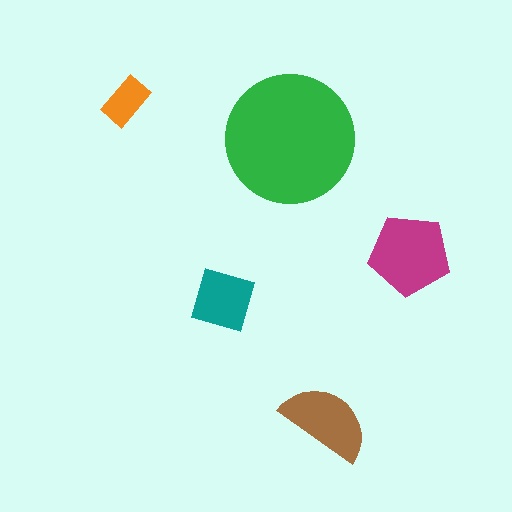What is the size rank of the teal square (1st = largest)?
4th.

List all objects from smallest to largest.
The orange rectangle, the teal square, the brown semicircle, the magenta pentagon, the green circle.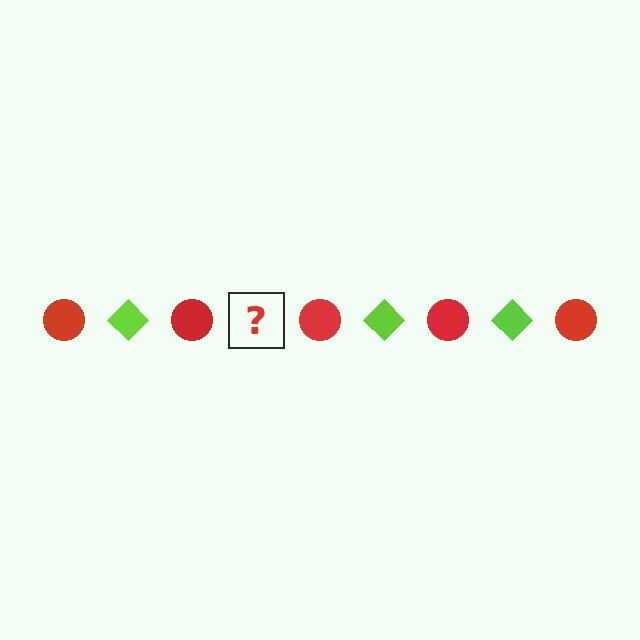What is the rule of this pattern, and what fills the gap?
The rule is that the pattern alternates between red circle and lime diamond. The gap should be filled with a lime diamond.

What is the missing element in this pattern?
The missing element is a lime diamond.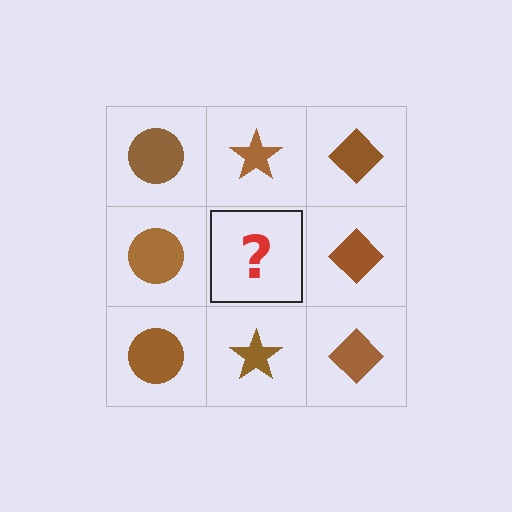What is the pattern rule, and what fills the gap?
The rule is that each column has a consistent shape. The gap should be filled with a brown star.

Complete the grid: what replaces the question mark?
The question mark should be replaced with a brown star.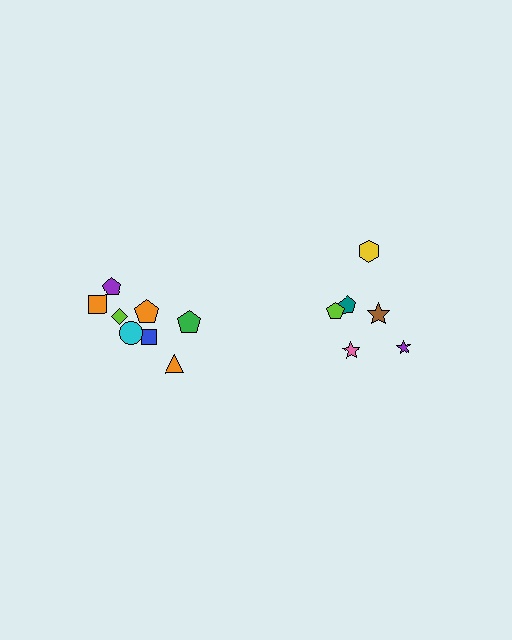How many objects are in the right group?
There are 6 objects.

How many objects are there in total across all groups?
There are 14 objects.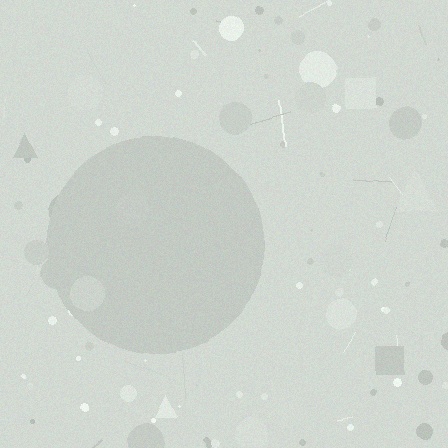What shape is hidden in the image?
A circle is hidden in the image.